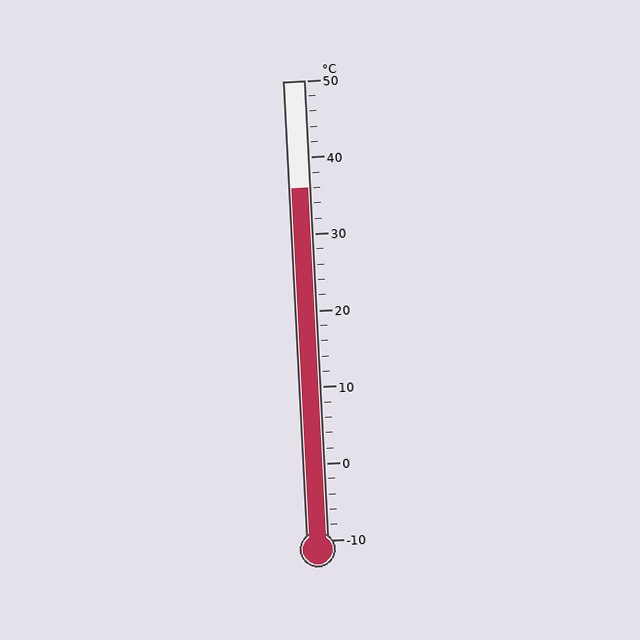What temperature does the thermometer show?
The thermometer shows approximately 36°C.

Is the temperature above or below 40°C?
The temperature is below 40°C.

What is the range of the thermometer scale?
The thermometer scale ranges from -10°C to 50°C.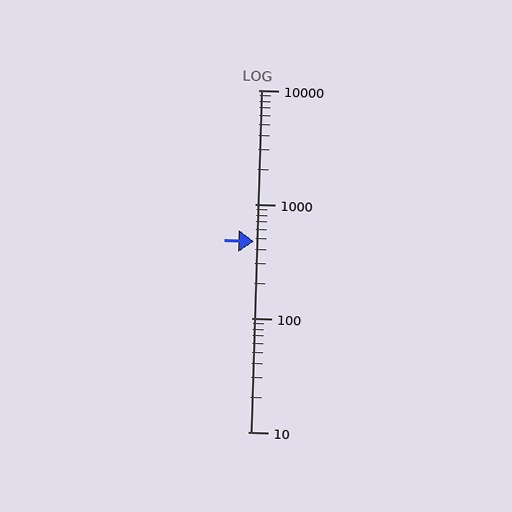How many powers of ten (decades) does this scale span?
The scale spans 3 decades, from 10 to 10000.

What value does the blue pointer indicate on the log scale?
The pointer indicates approximately 470.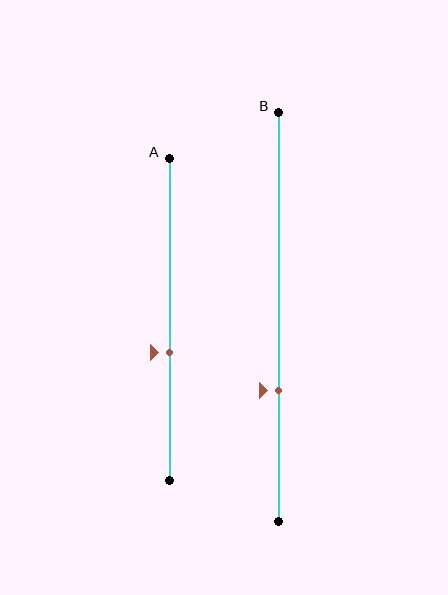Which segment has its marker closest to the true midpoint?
Segment A has its marker closest to the true midpoint.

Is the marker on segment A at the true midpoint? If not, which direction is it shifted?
No, the marker on segment A is shifted downward by about 10% of the segment length.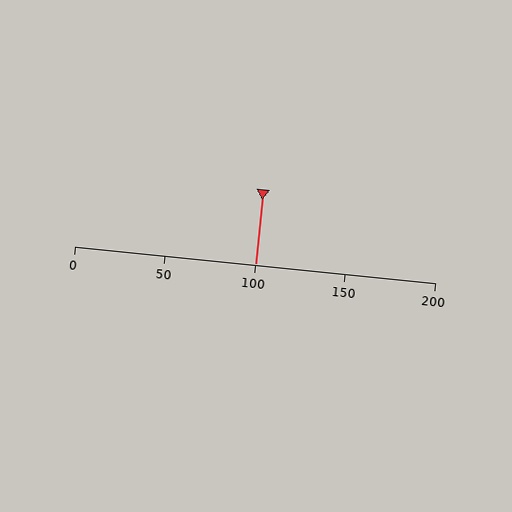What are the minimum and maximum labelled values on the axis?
The axis runs from 0 to 200.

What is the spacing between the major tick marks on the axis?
The major ticks are spaced 50 apart.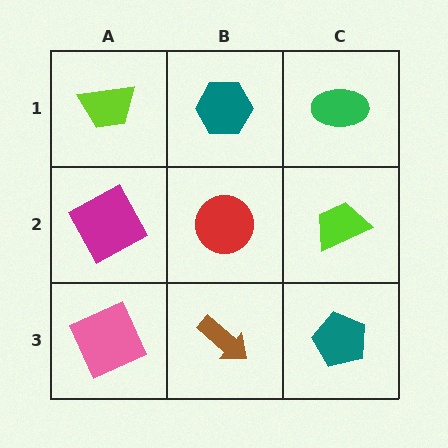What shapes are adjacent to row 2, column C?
A green ellipse (row 1, column C), a teal pentagon (row 3, column C), a red circle (row 2, column B).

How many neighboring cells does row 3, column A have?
2.